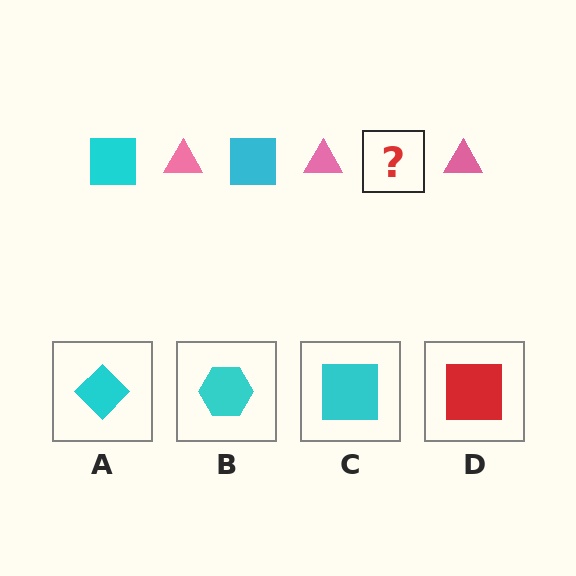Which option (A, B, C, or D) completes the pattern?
C.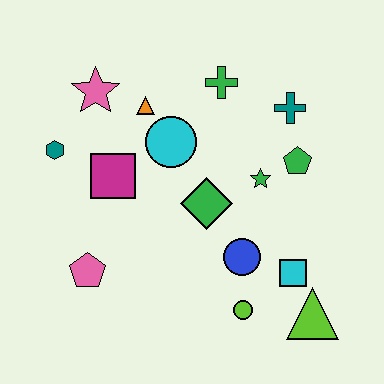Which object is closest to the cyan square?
The lime triangle is closest to the cyan square.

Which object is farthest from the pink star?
The lime triangle is farthest from the pink star.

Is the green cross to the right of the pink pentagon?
Yes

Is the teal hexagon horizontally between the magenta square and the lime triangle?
No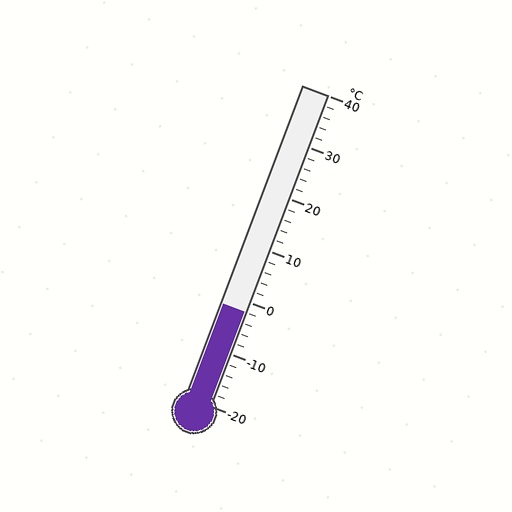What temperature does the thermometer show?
The thermometer shows approximately -2°C.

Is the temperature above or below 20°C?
The temperature is below 20°C.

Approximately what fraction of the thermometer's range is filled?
The thermometer is filled to approximately 30% of its range.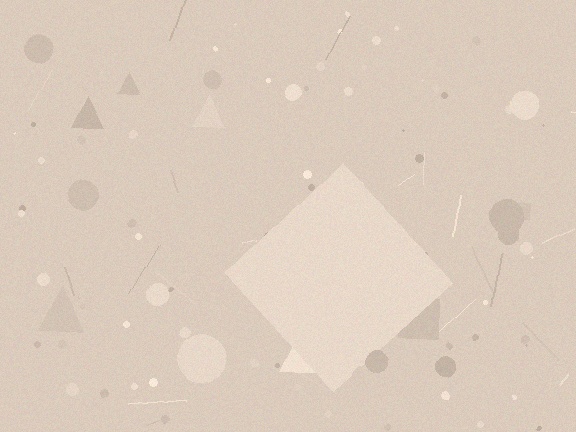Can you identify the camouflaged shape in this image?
The camouflaged shape is a diamond.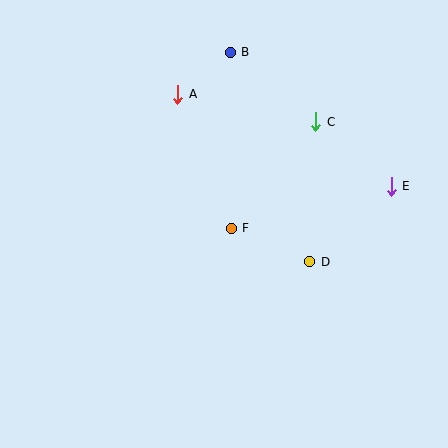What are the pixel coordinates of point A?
Point A is at (178, 94).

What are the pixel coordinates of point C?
Point C is at (316, 122).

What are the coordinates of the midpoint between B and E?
The midpoint between B and E is at (311, 119).